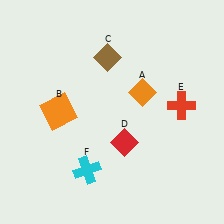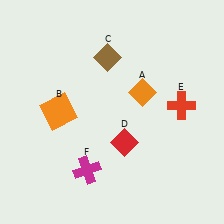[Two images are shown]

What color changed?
The cross (F) changed from cyan in Image 1 to magenta in Image 2.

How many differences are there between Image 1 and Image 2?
There is 1 difference between the two images.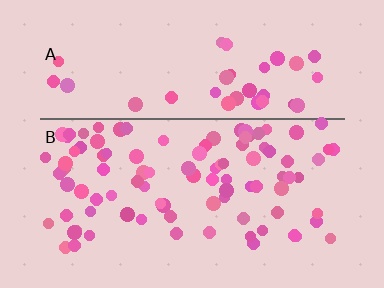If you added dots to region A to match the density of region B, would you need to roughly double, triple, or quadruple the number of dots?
Approximately double.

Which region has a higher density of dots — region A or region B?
B (the bottom).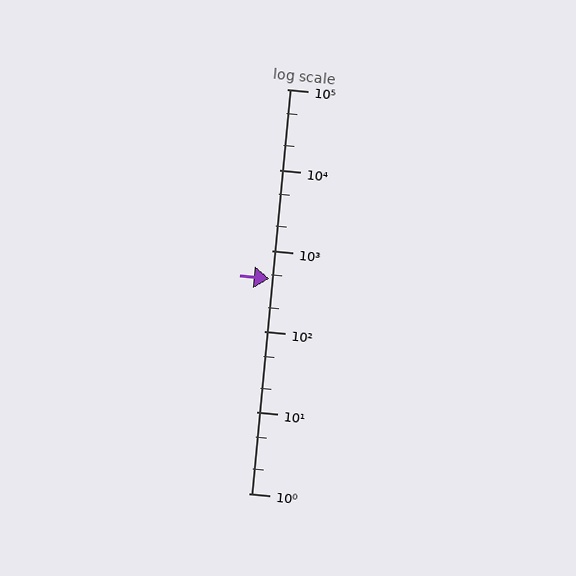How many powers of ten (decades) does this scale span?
The scale spans 5 decades, from 1 to 100000.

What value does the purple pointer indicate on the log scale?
The pointer indicates approximately 450.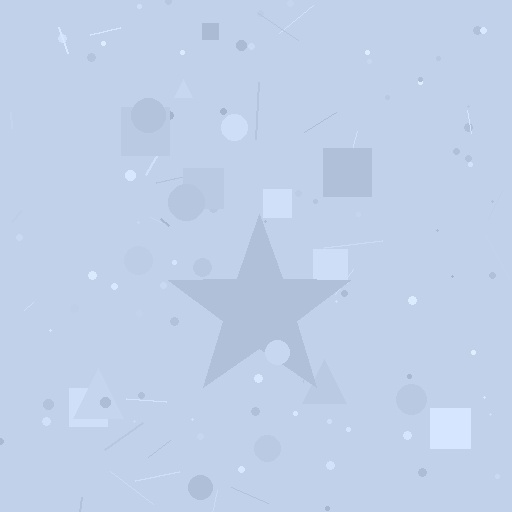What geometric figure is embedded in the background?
A star is embedded in the background.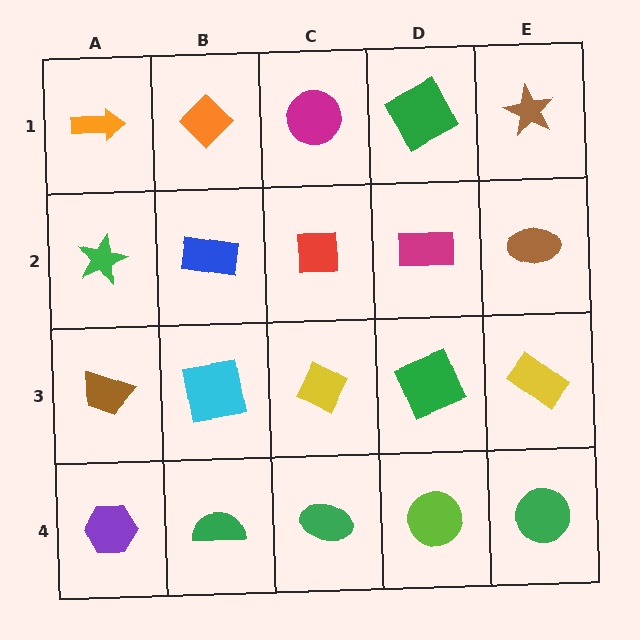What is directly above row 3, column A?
A green star.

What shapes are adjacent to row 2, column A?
An orange arrow (row 1, column A), a brown trapezoid (row 3, column A), a blue rectangle (row 2, column B).